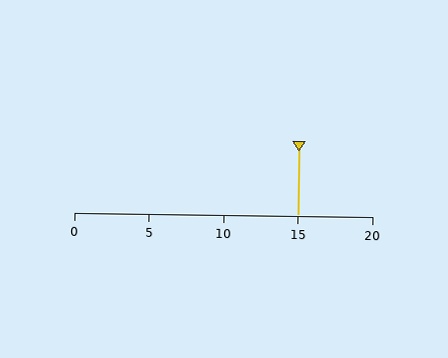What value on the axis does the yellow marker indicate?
The marker indicates approximately 15.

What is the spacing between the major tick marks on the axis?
The major ticks are spaced 5 apart.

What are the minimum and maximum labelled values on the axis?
The axis runs from 0 to 20.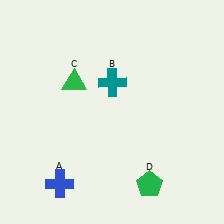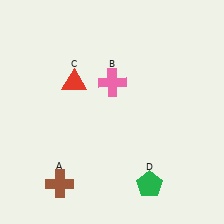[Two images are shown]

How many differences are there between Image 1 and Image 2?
There are 3 differences between the two images.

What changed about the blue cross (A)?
In Image 1, A is blue. In Image 2, it changed to brown.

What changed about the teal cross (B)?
In Image 1, B is teal. In Image 2, it changed to pink.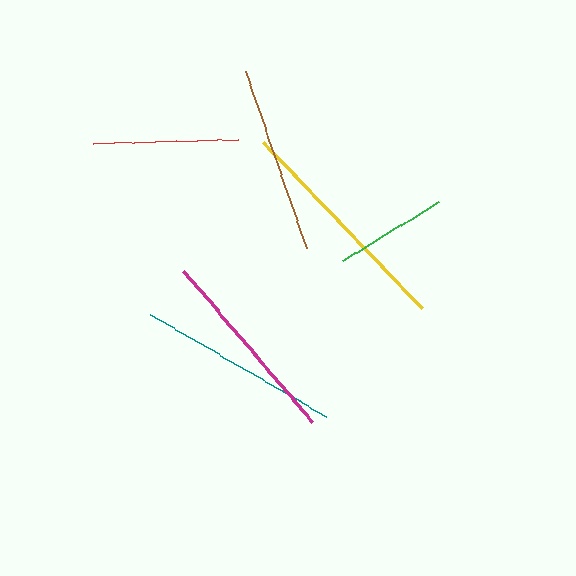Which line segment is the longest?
The yellow line is the longest at approximately 229 pixels.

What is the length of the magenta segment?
The magenta segment is approximately 199 pixels long.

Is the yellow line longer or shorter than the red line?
The yellow line is longer than the red line.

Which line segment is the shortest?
The green line is the shortest at approximately 114 pixels.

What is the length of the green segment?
The green segment is approximately 114 pixels long.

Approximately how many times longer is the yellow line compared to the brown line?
The yellow line is approximately 1.2 times the length of the brown line.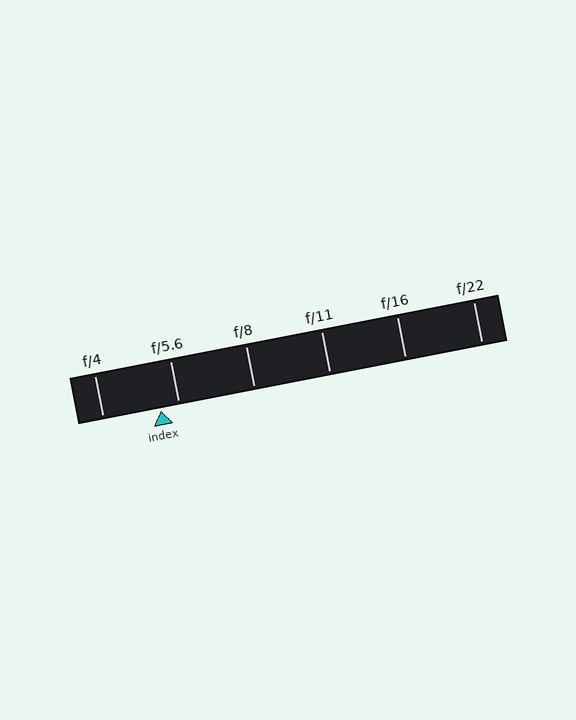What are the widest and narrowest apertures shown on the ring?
The widest aperture shown is f/4 and the narrowest is f/22.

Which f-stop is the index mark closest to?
The index mark is closest to f/5.6.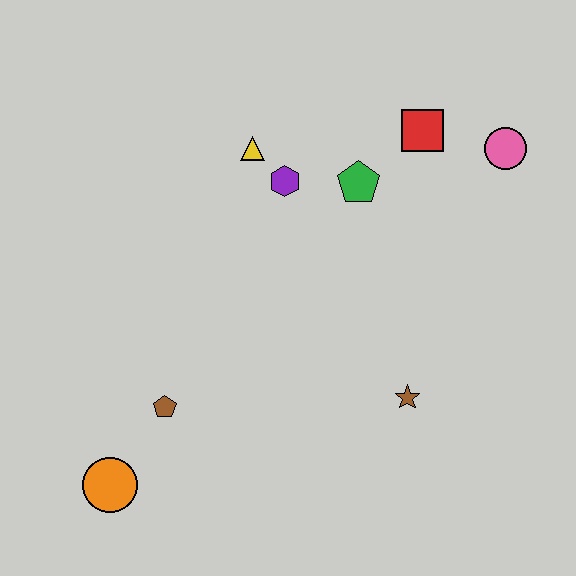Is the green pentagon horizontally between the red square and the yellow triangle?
Yes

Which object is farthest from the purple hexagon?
The orange circle is farthest from the purple hexagon.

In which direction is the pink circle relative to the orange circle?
The pink circle is to the right of the orange circle.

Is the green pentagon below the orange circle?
No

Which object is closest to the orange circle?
The brown pentagon is closest to the orange circle.